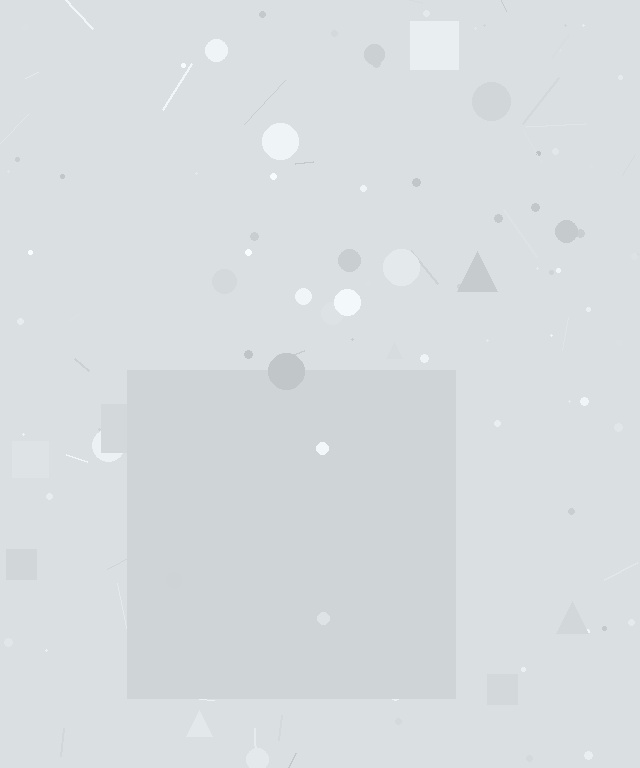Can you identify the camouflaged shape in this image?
The camouflaged shape is a square.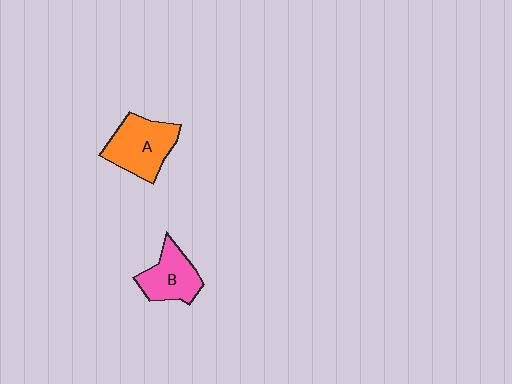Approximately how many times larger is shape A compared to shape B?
Approximately 1.3 times.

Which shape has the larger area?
Shape A (orange).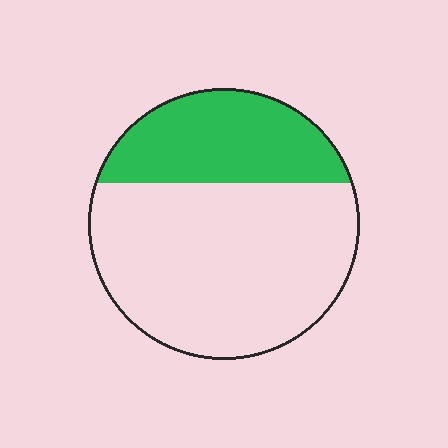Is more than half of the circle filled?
No.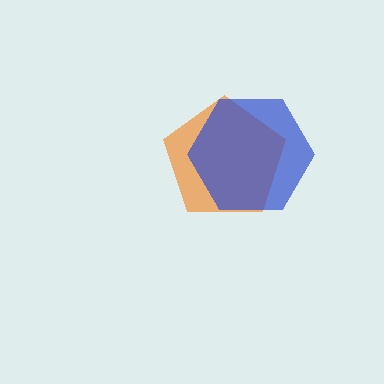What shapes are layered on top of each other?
The layered shapes are: an orange pentagon, a blue hexagon.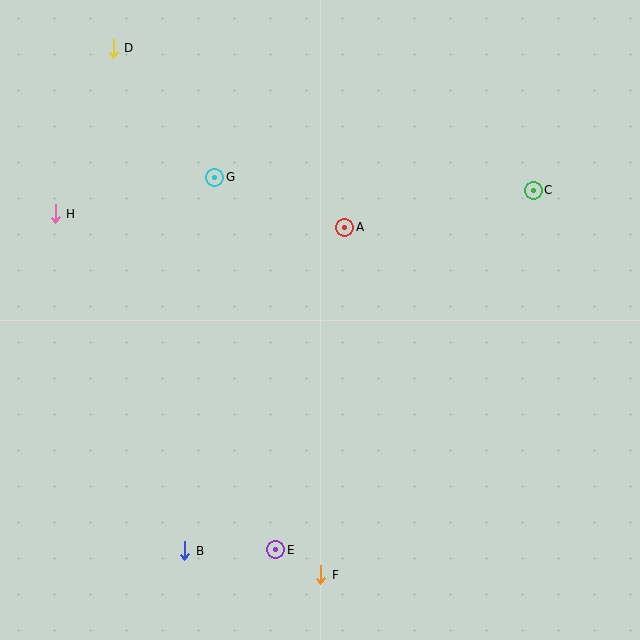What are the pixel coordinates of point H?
Point H is at (55, 214).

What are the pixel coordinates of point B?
Point B is at (185, 551).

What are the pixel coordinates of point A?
Point A is at (345, 227).